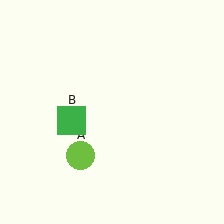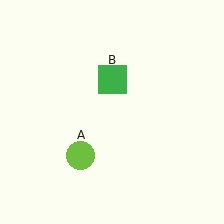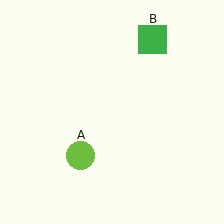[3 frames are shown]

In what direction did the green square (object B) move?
The green square (object B) moved up and to the right.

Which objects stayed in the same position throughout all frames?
Lime circle (object A) remained stationary.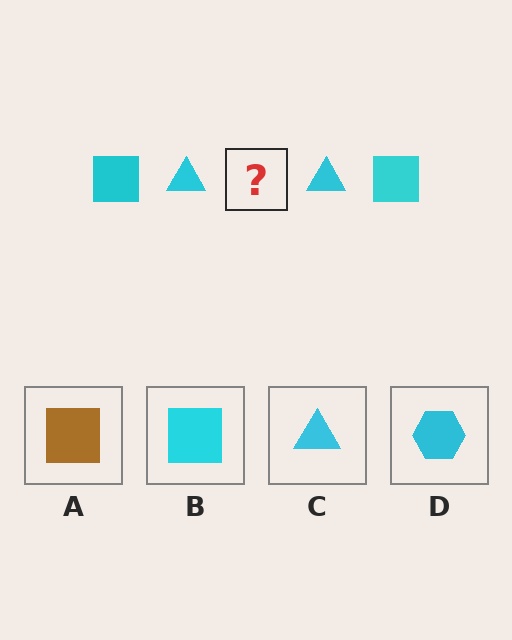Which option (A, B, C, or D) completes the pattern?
B.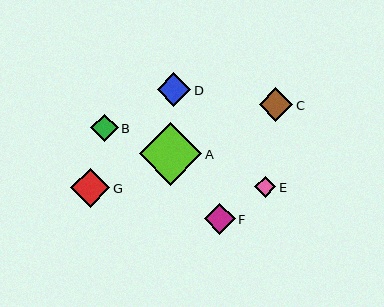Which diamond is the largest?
Diamond A is the largest with a size of approximately 62 pixels.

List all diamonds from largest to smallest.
From largest to smallest: A, G, C, D, F, B, E.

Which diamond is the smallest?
Diamond E is the smallest with a size of approximately 21 pixels.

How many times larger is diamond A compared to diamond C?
Diamond A is approximately 1.8 times the size of diamond C.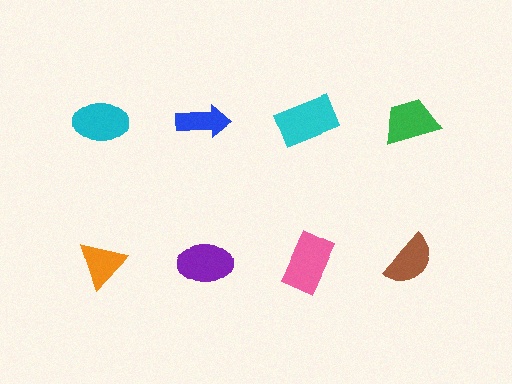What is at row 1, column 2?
A blue arrow.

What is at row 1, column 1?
A cyan ellipse.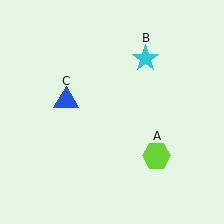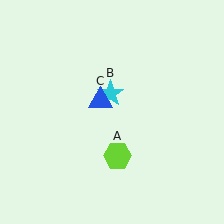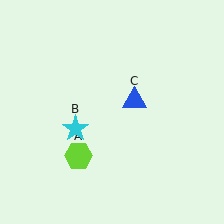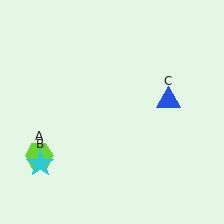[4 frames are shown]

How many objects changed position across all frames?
3 objects changed position: lime hexagon (object A), cyan star (object B), blue triangle (object C).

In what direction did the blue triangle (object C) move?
The blue triangle (object C) moved right.